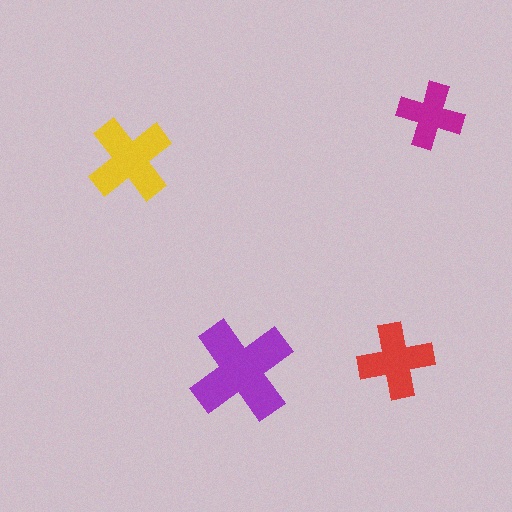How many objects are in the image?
There are 4 objects in the image.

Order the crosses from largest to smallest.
the purple one, the yellow one, the red one, the magenta one.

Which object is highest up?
The magenta cross is topmost.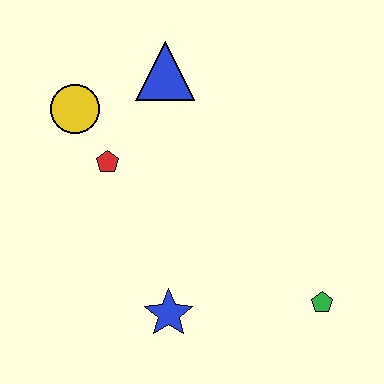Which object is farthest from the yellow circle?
The green pentagon is farthest from the yellow circle.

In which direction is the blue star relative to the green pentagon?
The blue star is to the left of the green pentagon.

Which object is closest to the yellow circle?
The red pentagon is closest to the yellow circle.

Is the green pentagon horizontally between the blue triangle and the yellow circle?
No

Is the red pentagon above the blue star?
Yes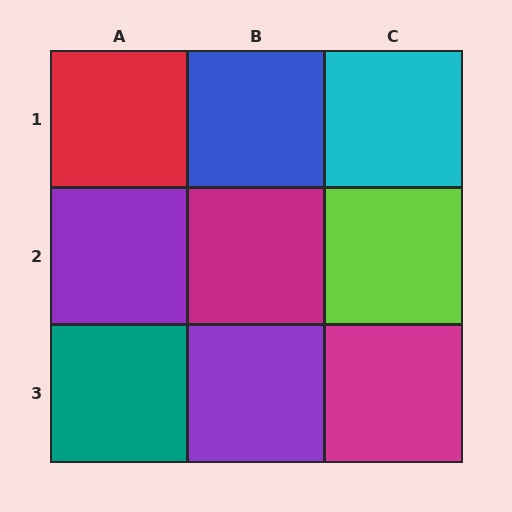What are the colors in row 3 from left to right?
Teal, purple, magenta.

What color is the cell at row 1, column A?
Red.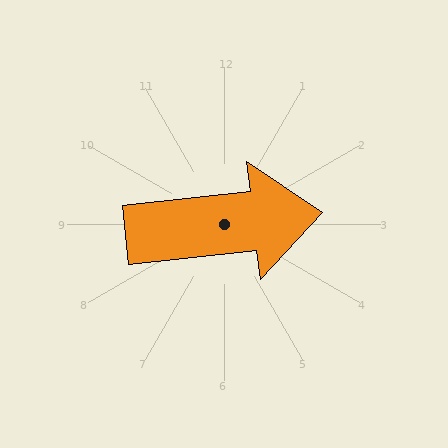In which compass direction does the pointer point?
East.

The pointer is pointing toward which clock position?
Roughly 3 o'clock.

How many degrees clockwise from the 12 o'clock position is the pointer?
Approximately 84 degrees.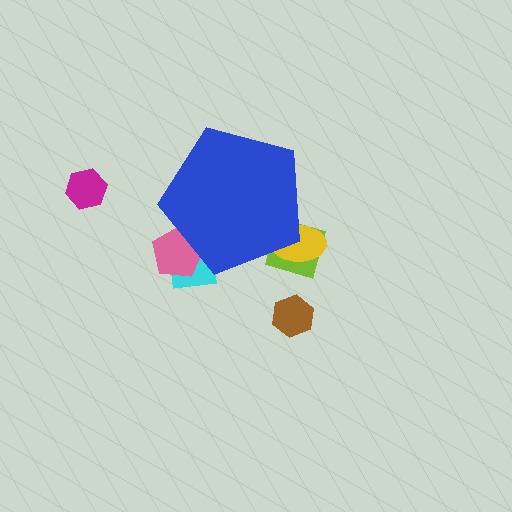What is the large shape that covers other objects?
A blue pentagon.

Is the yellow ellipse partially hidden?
Yes, the yellow ellipse is partially hidden behind the blue pentagon.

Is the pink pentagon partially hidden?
Yes, the pink pentagon is partially hidden behind the blue pentagon.